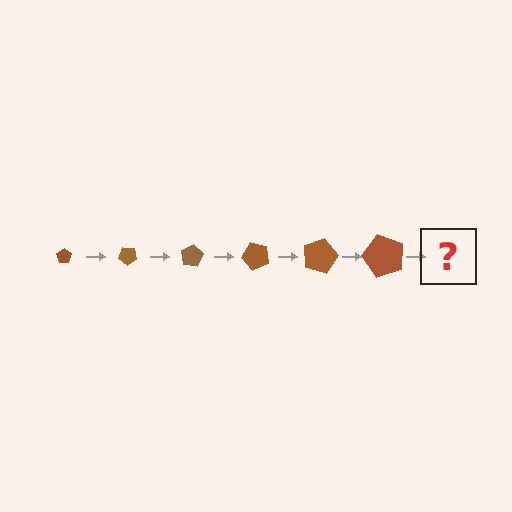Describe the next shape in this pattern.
It should be a pentagon, larger than the previous one and rotated 240 degrees from the start.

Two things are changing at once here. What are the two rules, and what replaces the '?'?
The two rules are that the pentagon grows larger each step and it rotates 40 degrees each step. The '?' should be a pentagon, larger than the previous one and rotated 240 degrees from the start.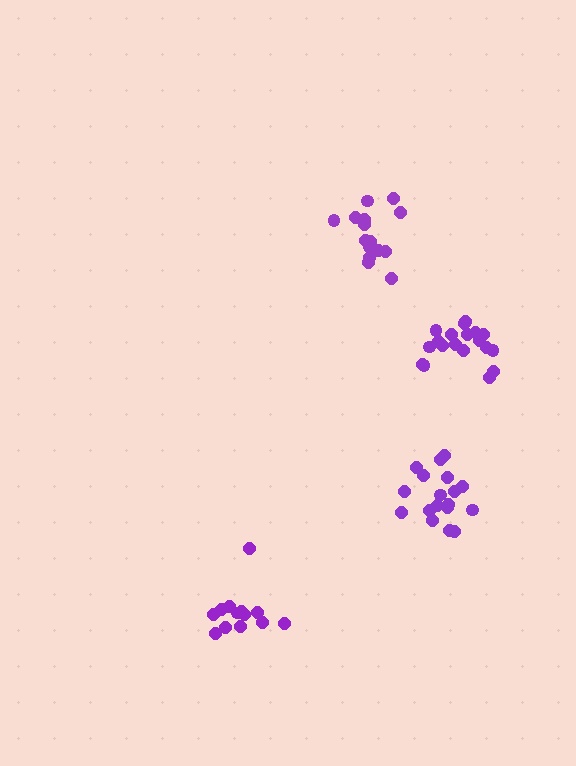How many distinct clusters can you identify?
There are 4 distinct clusters.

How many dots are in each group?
Group 1: 18 dots, Group 2: 19 dots, Group 3: 16 dots, Group 4: 13 dots (66 total).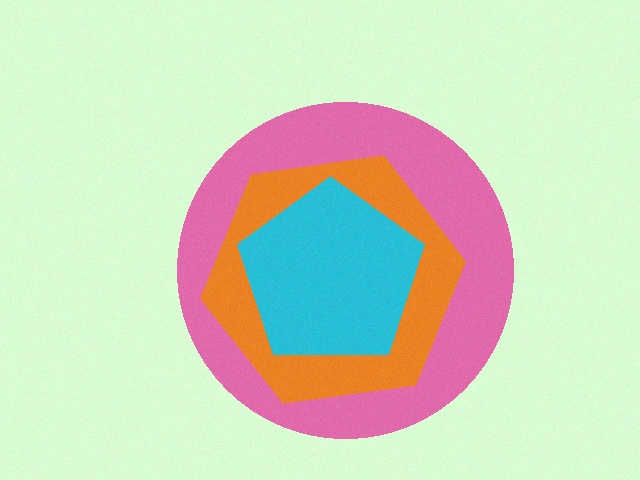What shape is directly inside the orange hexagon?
The cyan pentagon.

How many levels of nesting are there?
3.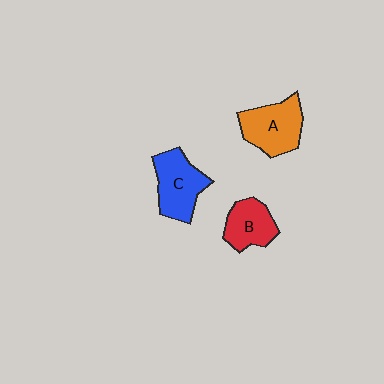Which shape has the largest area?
Shape A (orange).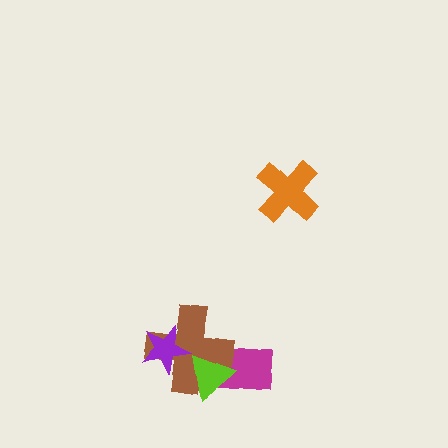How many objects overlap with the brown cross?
3 objects overlap with the brown cross.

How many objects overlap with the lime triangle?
2 objects overlap with the lime triangle.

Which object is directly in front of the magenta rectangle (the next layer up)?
The brown cross is directly in front of the magenta rectangle.